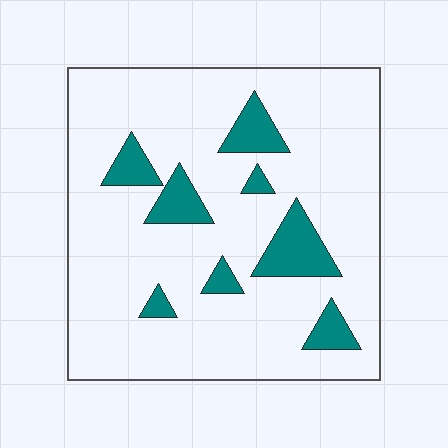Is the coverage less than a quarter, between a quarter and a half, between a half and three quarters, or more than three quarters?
Less than a quarter.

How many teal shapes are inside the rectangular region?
8.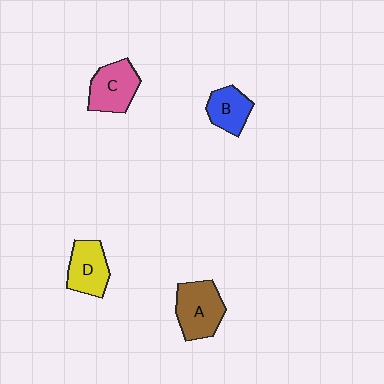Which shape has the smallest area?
Shape B (blue).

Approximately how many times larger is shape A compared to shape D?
Approximately 1.2 times.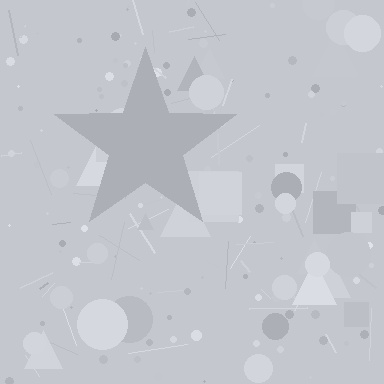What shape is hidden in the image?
A star is hidden in the image.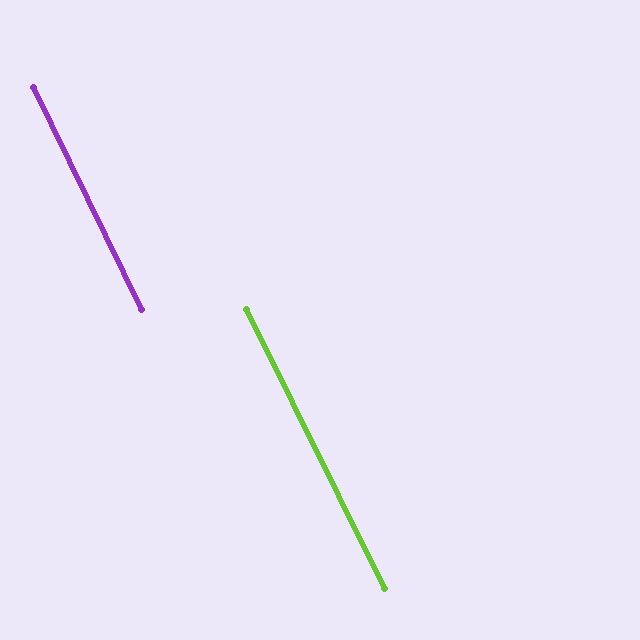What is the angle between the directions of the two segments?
Approximately 0 degrees.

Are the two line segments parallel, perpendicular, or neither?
Parallel — their directions differ by only 0.3°.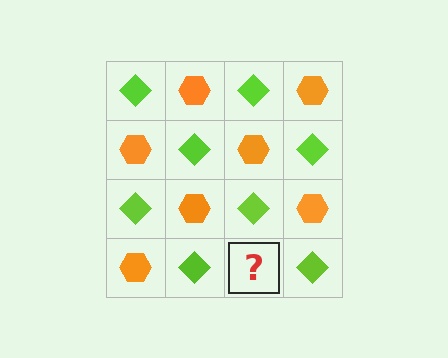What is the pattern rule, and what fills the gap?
The rule is that it alternates lime diamond and orange hexagon in a checkerboard pattern. The gap should be filled with an orange hexagon.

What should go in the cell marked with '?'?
The missing cell should contain an orange hexagon.